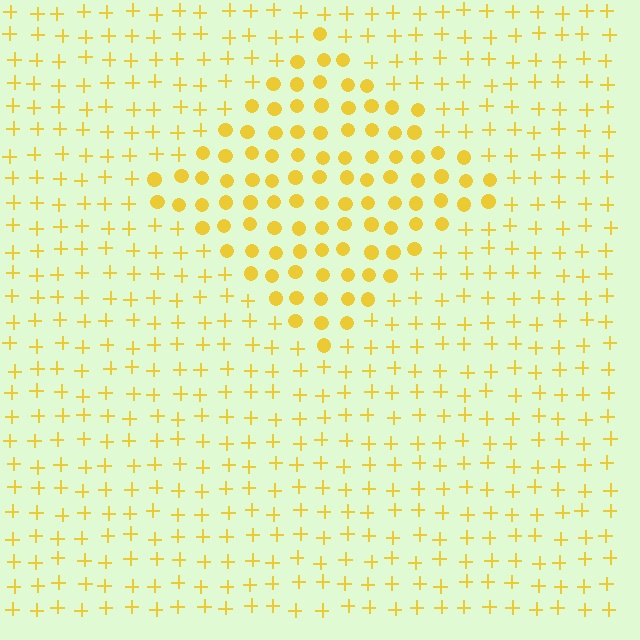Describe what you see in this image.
The image is filled with small yellow elements arranged in a uniform grid. A diamond-shaped region contains circles, while the surrounding area contains plus signs. The boundary is defined purely by the change in element shape.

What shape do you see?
I see a diamond.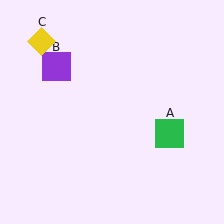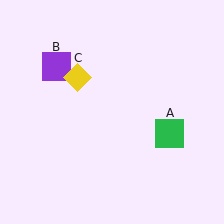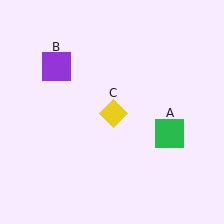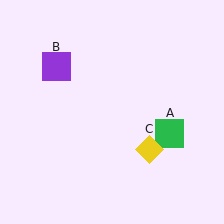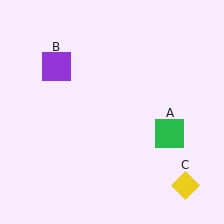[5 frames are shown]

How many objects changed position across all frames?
1 object changed position: yellow diamond (object C).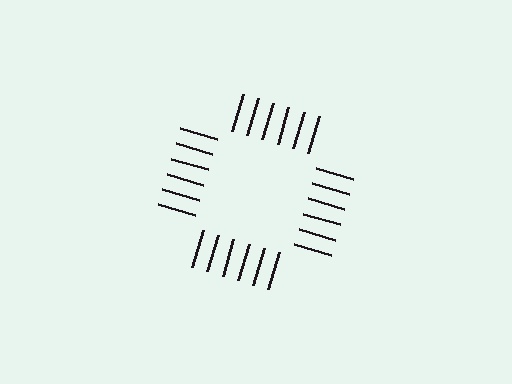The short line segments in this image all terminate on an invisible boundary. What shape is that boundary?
An illusory square — the line segments terminate on its edges but no continuous stroke is drawn.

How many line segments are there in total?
24 — 6 along each of the 4 edges.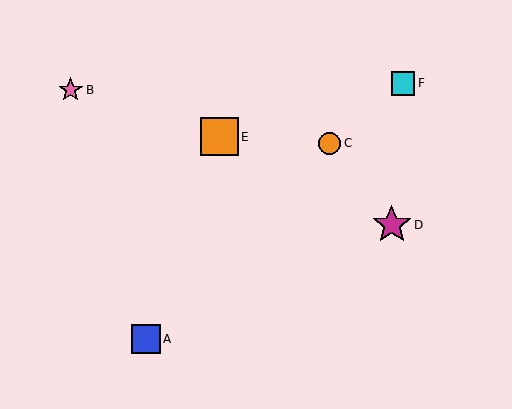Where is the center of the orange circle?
The center of the orange circle is at (329, 143).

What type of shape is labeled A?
Shape A is a blue square.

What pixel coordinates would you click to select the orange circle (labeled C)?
Click at (329, 143) to select the orange circle C.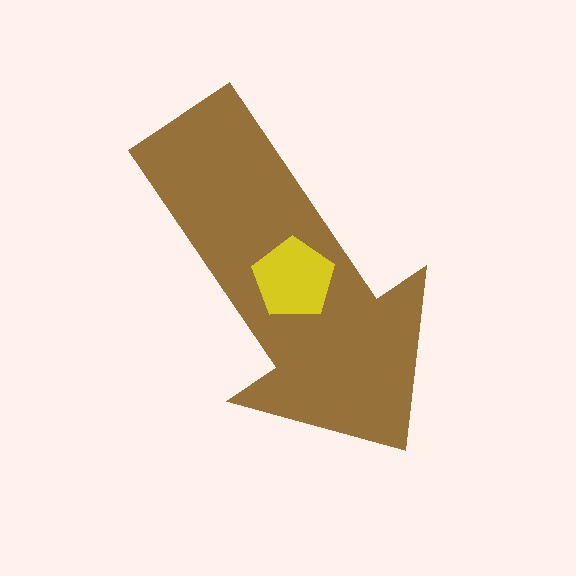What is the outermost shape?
The brown arrow.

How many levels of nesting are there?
2.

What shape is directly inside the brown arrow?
The yellow pentagon.